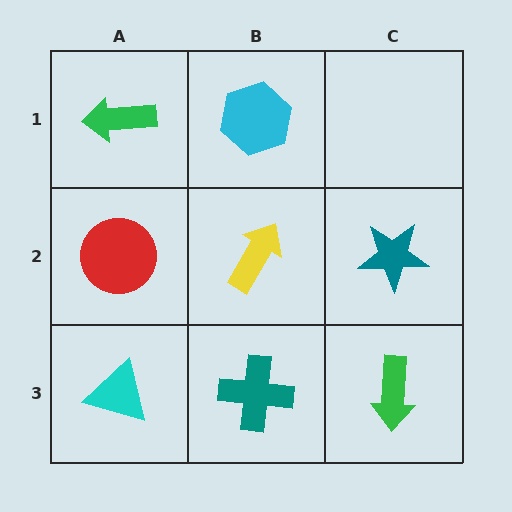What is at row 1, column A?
A green arrow.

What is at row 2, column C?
A teal star.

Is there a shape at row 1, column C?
No, that cell is empty.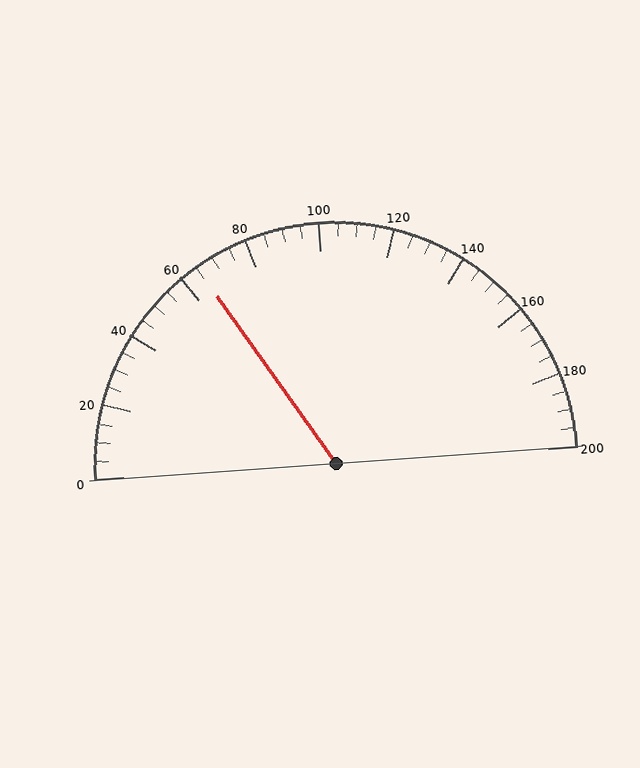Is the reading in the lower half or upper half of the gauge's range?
The reading is in the lower half of the range (0 to 200).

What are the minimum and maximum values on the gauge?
The gauge ranges from 0 to 200.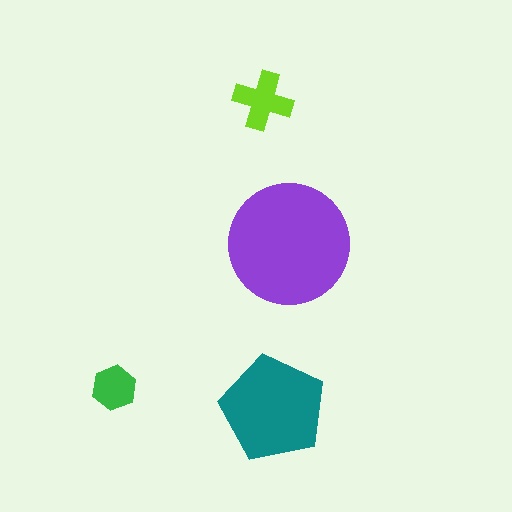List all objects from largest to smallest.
The purple circle, the teal pentagon, the lime cross, the green hexagon.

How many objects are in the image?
There are 4 objects in the image.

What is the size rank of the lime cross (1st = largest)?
3rd.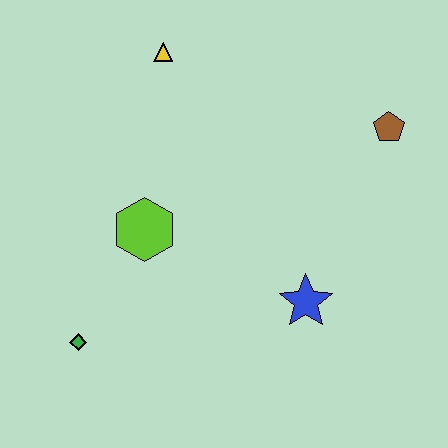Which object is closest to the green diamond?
The lime hexagon is closest to the green diamond.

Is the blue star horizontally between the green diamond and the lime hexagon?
No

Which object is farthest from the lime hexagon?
The brown pentagon is farthest from the lime hexagon.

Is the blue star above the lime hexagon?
No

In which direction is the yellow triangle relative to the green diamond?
The yellow triangle is above the green diamond.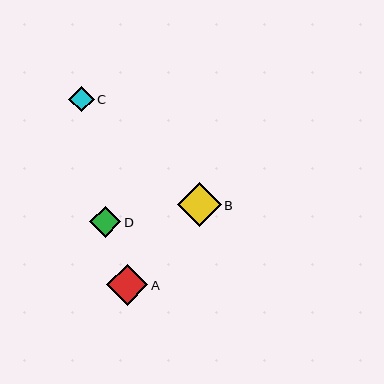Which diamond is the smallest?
Diamond C is the smallest with a size of approximately 25 pixels.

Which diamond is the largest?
Diamond B is the largest with a size of approximately 44 pixels.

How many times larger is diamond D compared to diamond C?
Diamond D is approximately 1.2 times the size of diamond C.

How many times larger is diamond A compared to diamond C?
Diamond A is approximately 1.6 times the size of diamond C.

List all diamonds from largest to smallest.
From largest to smallest: B, A, D, C.